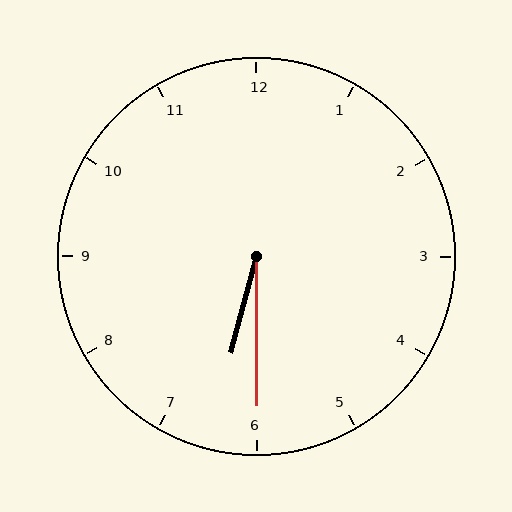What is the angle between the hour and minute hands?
Approximately 15 degrees.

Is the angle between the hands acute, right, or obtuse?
It is acute.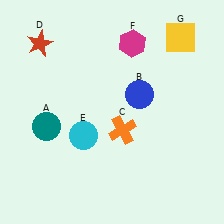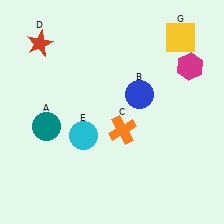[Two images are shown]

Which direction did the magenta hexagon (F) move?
The magenta hexagon (F) moved right.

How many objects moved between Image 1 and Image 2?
1 object moved between the two images.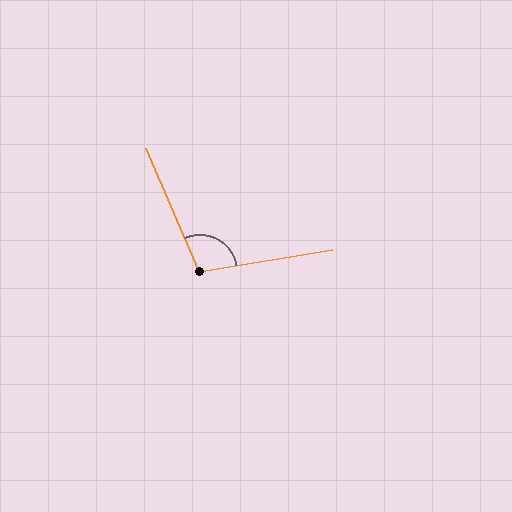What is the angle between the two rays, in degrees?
Approximately 104 degrees.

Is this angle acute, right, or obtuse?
It is obtuse.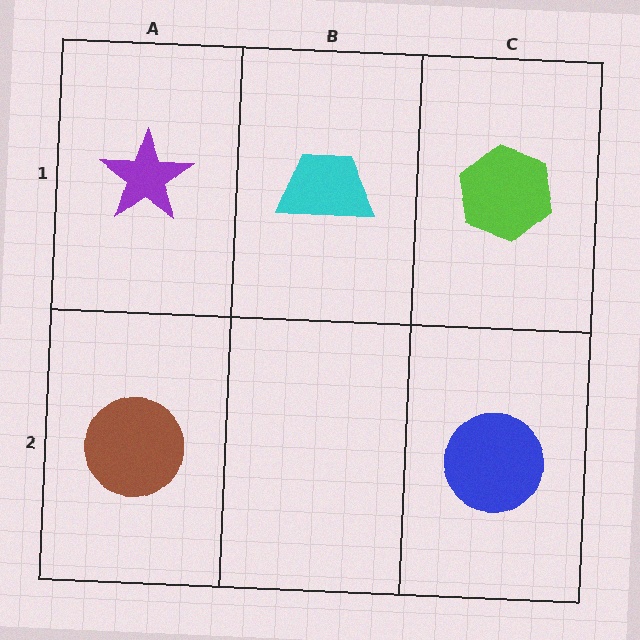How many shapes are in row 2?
2 shapes.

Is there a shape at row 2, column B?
No, that cell is empty.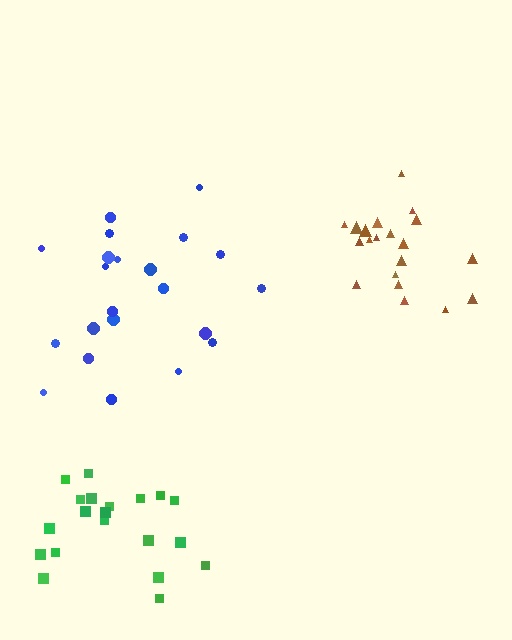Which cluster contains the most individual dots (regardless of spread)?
Blue (22).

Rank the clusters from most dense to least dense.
brown, green, blue.